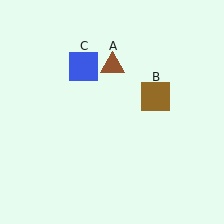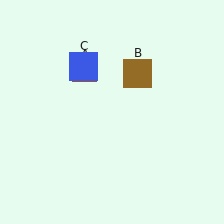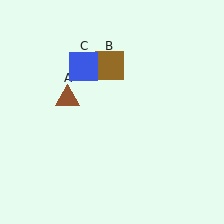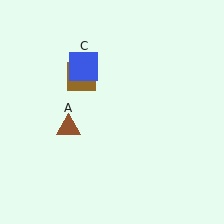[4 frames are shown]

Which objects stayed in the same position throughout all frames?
Blue square (object C) remained stationary.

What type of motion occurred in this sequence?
The brown triangle (object A), brown square (object B) rotated counterclockwise around the center of the scene.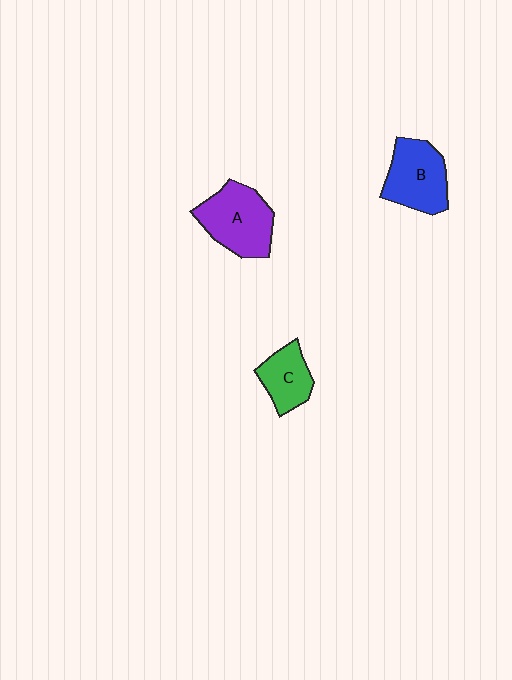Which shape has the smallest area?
Shape C (green).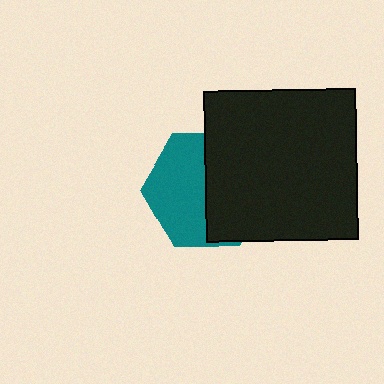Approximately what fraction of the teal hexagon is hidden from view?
Roughly 49% of the teal hexagon is hidden behind the black square.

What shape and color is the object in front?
The object in front is a black square.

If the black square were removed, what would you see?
You would see the complete teal hexagon.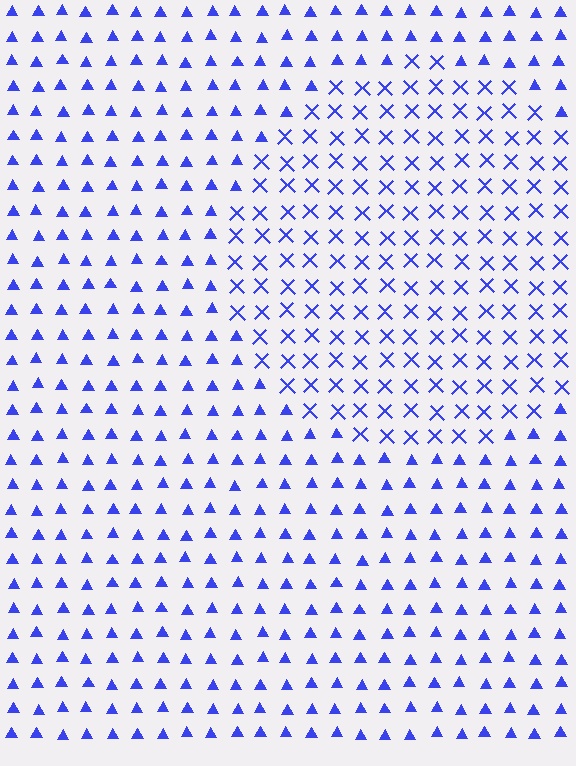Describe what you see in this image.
The image is filled with small blue elements arranged in a uniform grid. A circle-shaped region contains X marks, while the surrounding area contains triangles. The boundary is defined purely by the change in element shape.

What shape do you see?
I see a circle.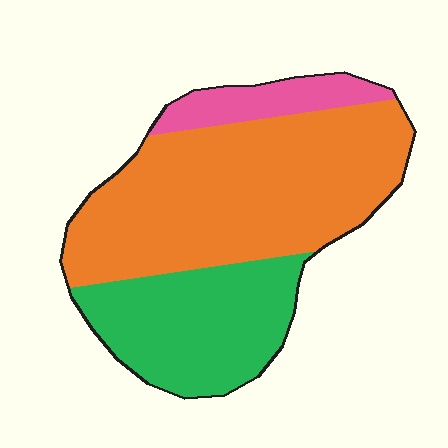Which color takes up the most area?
Orange, at roughly 60%.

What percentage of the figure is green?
Green covers roughly 30% of the figure.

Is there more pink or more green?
Green.